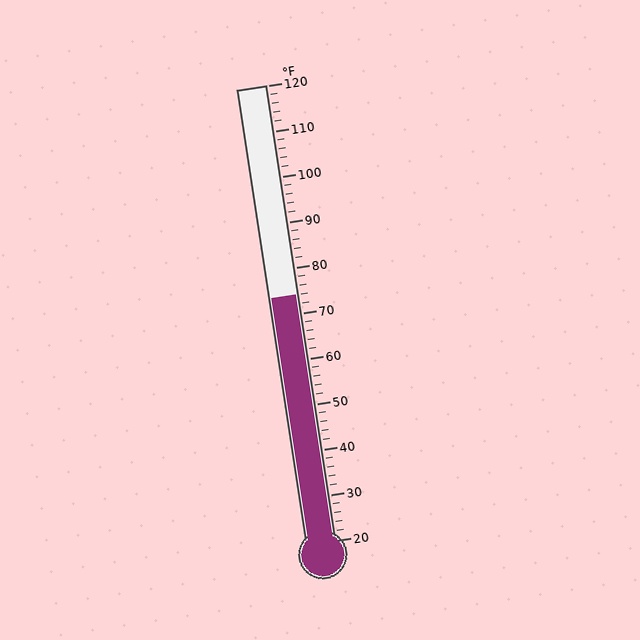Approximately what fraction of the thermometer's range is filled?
The thermometer is filled to approximately 55% of its range.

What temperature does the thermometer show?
The thermometer shows approximately 74°F.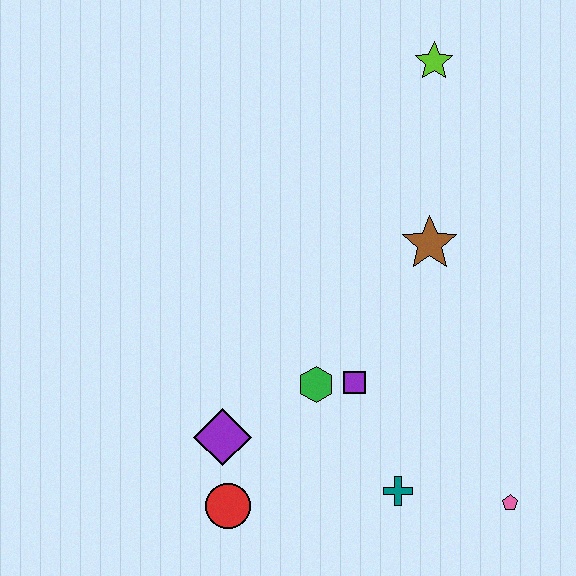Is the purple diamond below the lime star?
Yes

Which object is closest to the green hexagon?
The purple square is closest to the green hexagon.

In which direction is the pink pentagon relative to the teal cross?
The pink pentagon is to the right of the teal cross.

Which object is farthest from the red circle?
The lime star is farthest from the red circle.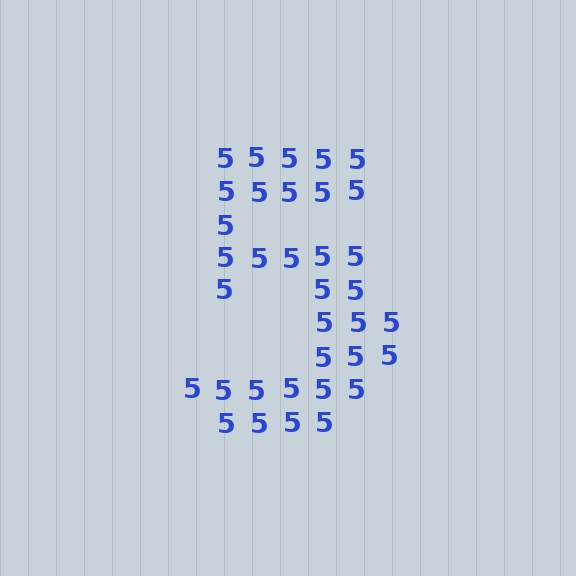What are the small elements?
The small elements are digit 5's.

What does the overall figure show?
The overall figure shows the digit 5.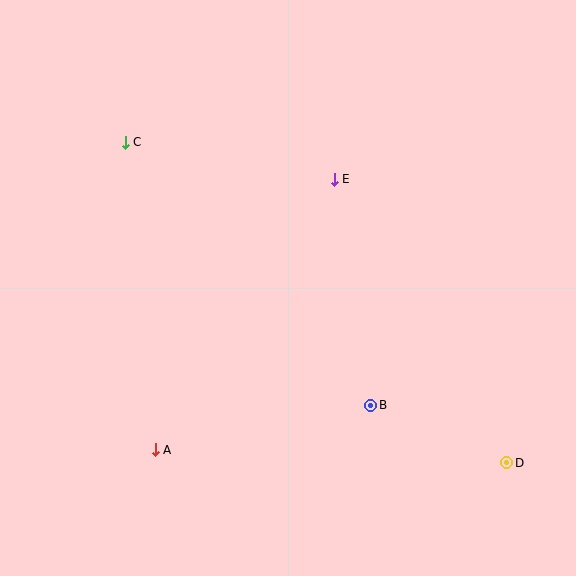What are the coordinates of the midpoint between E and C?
The midpoint between E and C is at (230, 161).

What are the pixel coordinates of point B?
Point B is at (371, 405).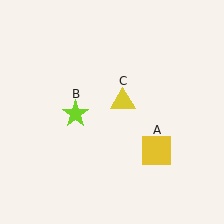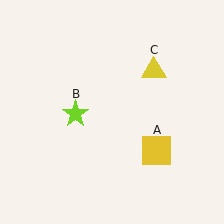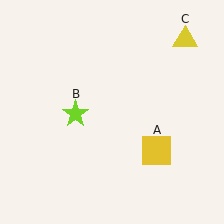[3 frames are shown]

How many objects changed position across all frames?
1 object changed position: yellow triangle (object C).